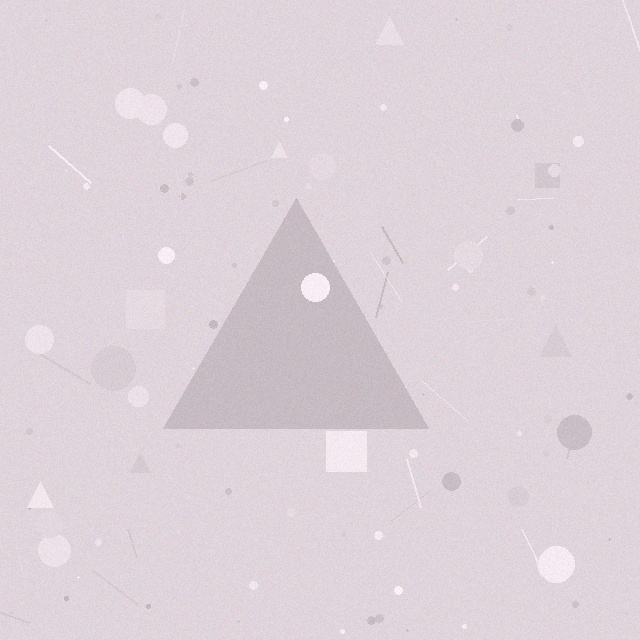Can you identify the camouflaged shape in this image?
The camouflaged shape is a triangle.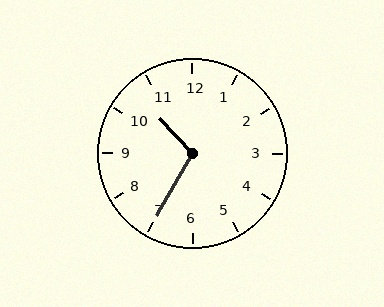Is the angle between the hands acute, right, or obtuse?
It is obtuse.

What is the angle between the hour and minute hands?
Approximately 108 degrees.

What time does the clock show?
10:35.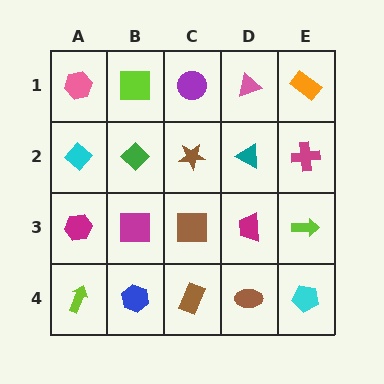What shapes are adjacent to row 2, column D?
A pink triangle (row 1, column D), a magenta trapezoid (row 3, column D), a brown star (row 2, column C), a magenta cross (row 2, column E).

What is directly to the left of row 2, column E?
A teal triangle.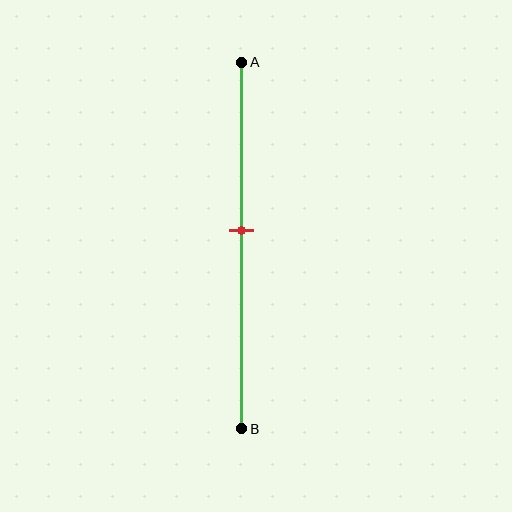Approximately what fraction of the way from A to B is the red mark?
The red mark is approximately 45% of the way from A to B.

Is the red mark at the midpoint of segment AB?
No, the mark is at about 45% from A, not at the 50% midpoint.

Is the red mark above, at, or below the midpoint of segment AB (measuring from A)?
The red mark is above the midpoint of segment AB.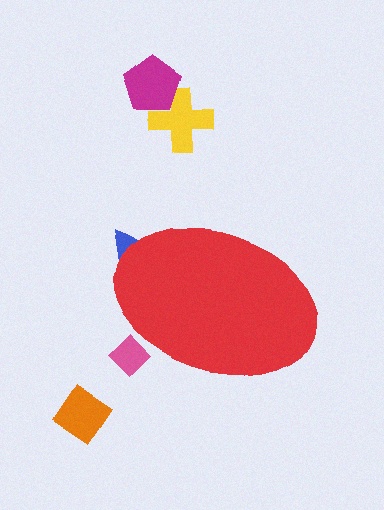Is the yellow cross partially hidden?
No, the yellow cross is fully visible.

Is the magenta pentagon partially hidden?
No, the magenta pentagon is fully visible.